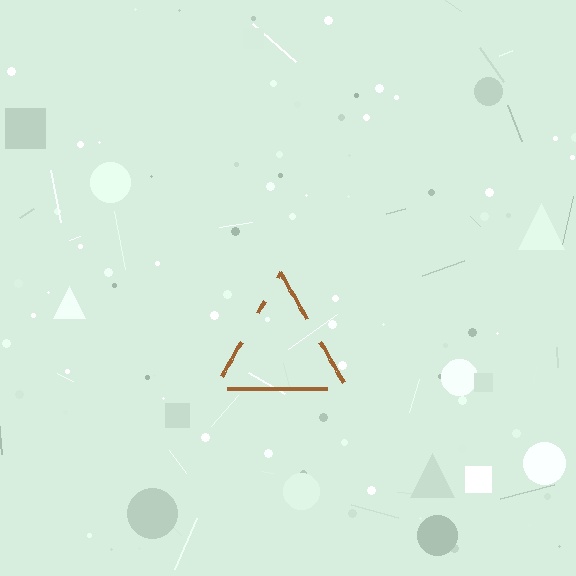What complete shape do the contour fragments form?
The contour fragments form a triangle.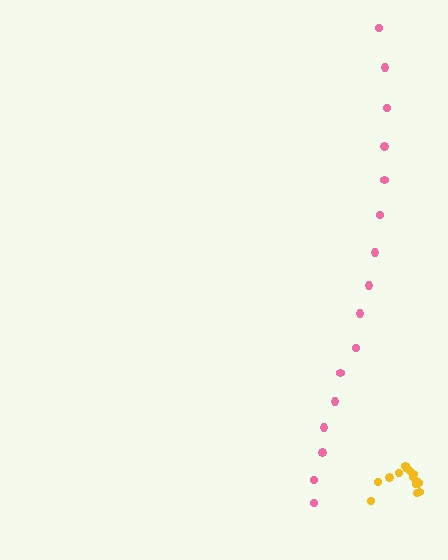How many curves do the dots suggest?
There are 2 distinct paths.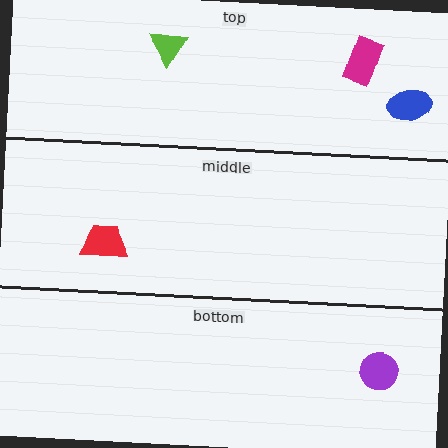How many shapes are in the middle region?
1.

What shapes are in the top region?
The lime triangle, the magenta rectangle, the blue ellipse.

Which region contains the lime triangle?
The top region.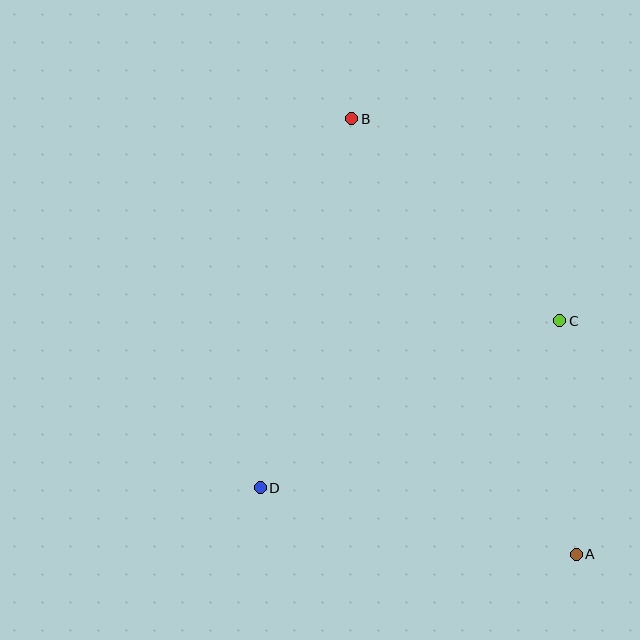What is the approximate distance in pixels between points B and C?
The distance between B and C is approximately 290 pixels.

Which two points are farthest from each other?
Points A and B are farthest from each other.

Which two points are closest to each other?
Points A and C are closest to each other.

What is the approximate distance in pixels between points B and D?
The distance between B and D is approximately 380 pixels.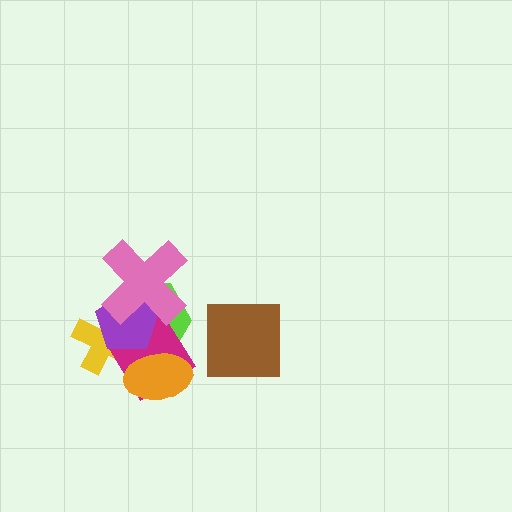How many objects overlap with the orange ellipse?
2 objects overlap with the orange ellipse.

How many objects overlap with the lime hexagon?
5 objects overlap with the lime hexagon.